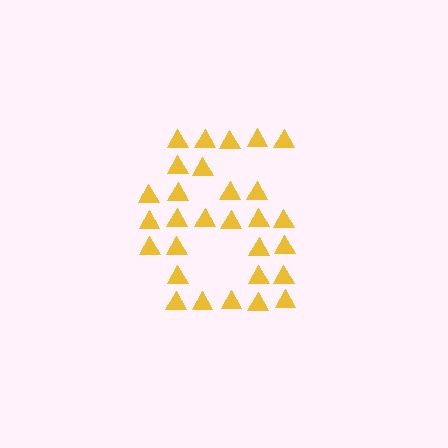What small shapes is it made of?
It is made of small triangles.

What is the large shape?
The large shape is the digit 6.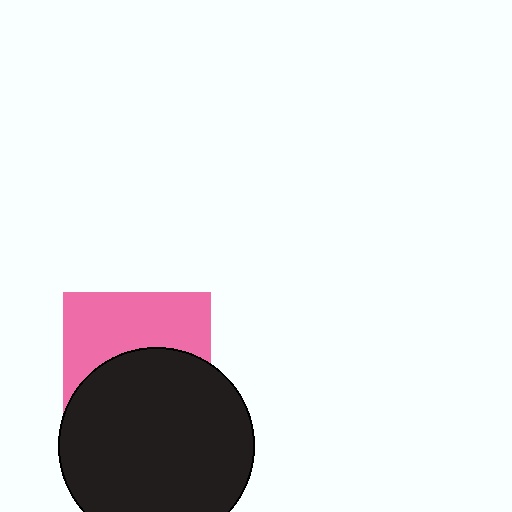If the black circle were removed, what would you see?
You would see the complete pink square.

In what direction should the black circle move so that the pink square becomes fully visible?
The black circle should move down. That is the shortest direction to clear the overlap and leave the pink square fully visible.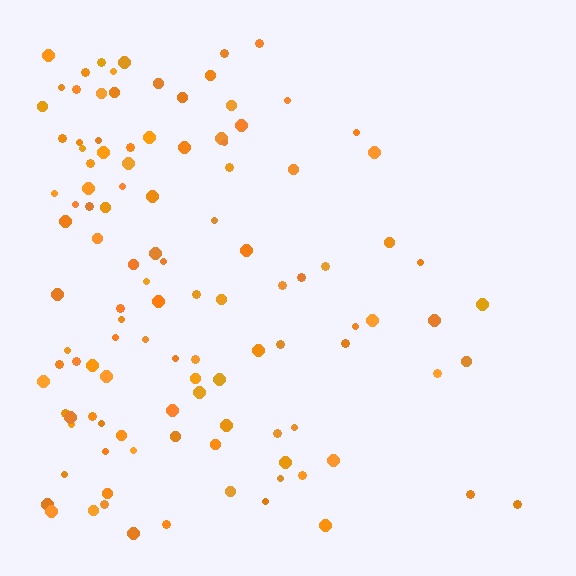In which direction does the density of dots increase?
From right to left, with the left side densest.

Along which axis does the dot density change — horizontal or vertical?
Horizontal.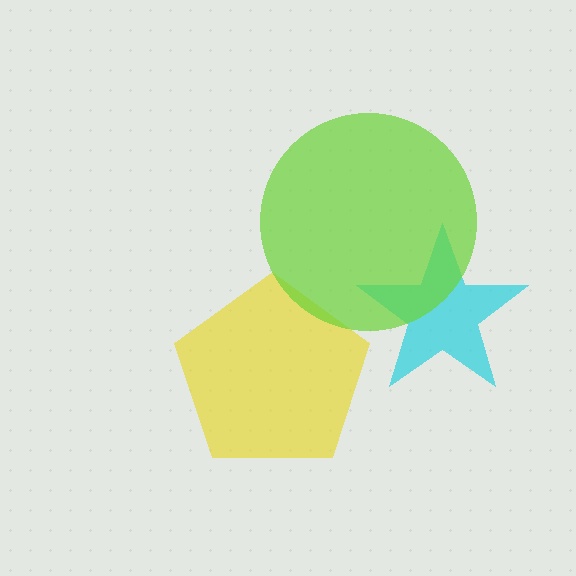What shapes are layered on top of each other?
The layered shapes are: a cyan star, a yellow pentagon, a lime circle.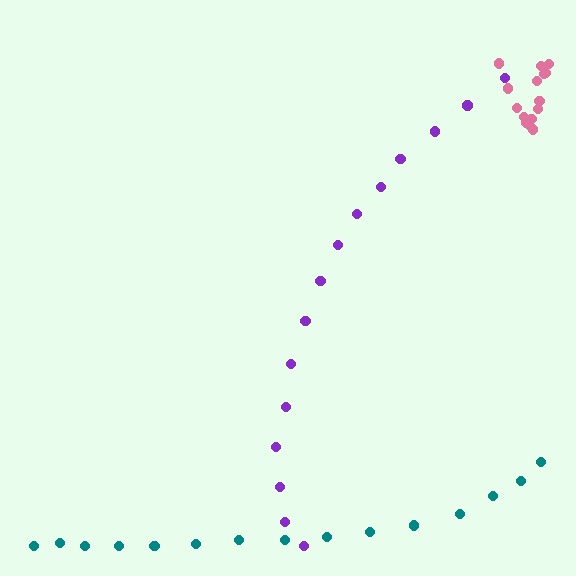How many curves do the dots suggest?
There are 3 distinct paths.